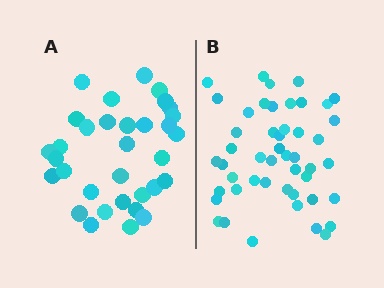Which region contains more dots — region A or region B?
Region B (the right region) has more dots.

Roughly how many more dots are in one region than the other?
Region B has approximately 15 more dots than region A.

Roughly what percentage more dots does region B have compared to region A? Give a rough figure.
About 45% more.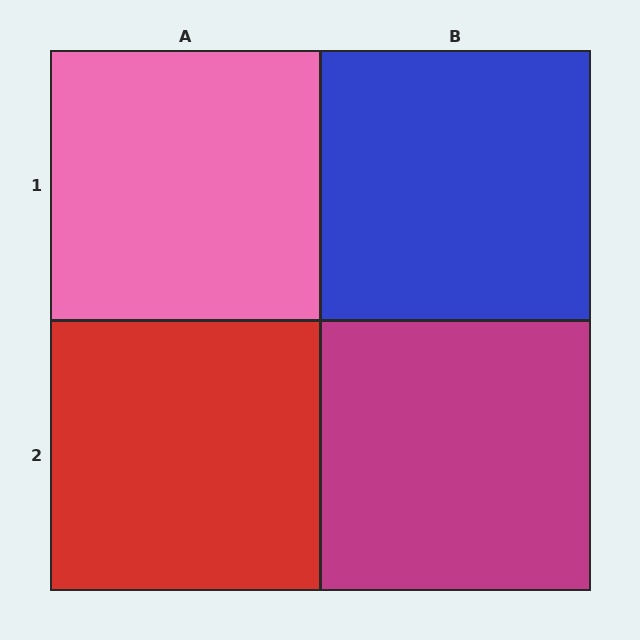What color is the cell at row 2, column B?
Magenta.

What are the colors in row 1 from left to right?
Pink, blue.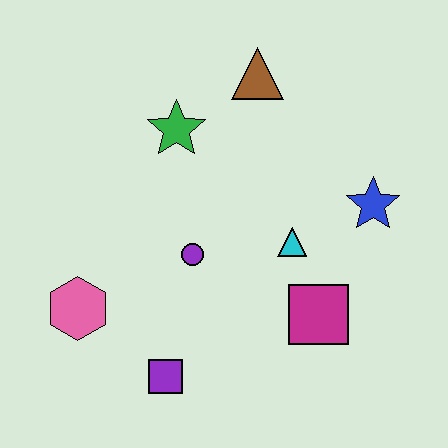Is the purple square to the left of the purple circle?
Yes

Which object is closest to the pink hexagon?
The purple square is closest to the pink hexagon.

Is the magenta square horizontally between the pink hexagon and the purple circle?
No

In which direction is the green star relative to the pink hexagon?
The green star is above the pink hexagon.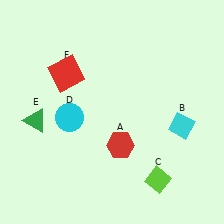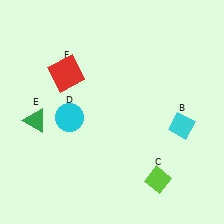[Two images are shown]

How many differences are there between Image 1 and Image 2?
There is 1 difference between the two images.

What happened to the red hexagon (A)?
The red hexagon (A) was removed in Image 2. It was in the bottom-right area of Image 1.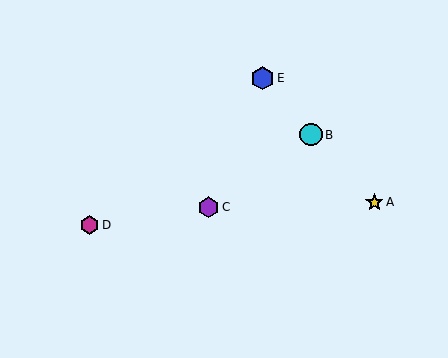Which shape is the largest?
The blue hexagon (labeled E) is the largest.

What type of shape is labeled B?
Shape B is a cyan circle.